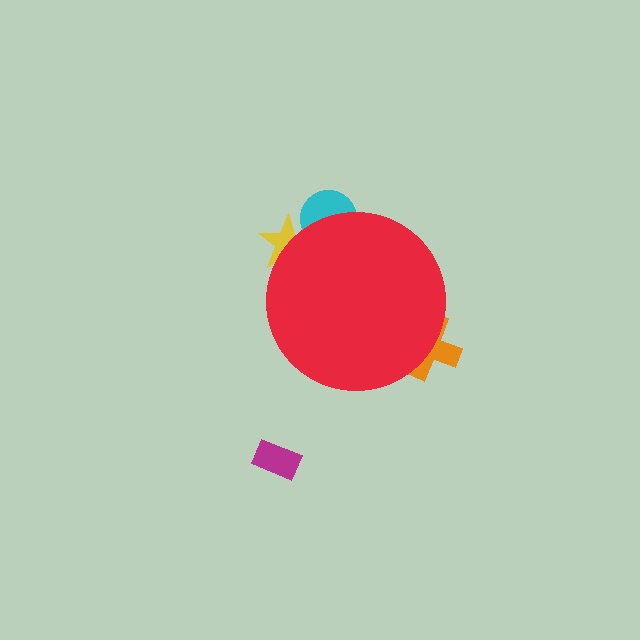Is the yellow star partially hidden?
Yes, the yellow star is partially hidden behind the red circle.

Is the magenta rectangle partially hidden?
No, the magenta rectangle is fully visible.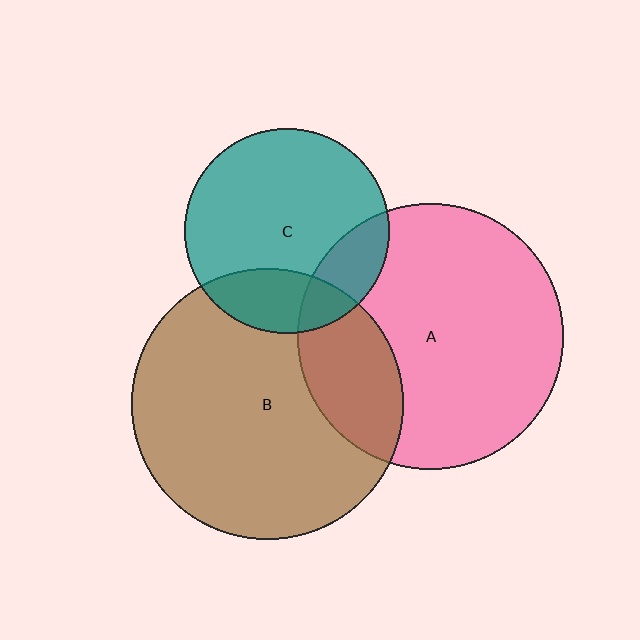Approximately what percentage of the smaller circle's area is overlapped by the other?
Approximately 20%.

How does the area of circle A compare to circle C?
Approximately 1.7 times.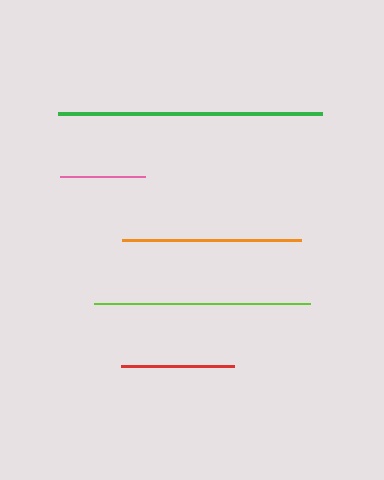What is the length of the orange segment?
The orange segment is approximately 179 pixels long.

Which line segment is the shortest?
The pink line is the shortest at approximately 85 pixels.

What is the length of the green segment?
The green segment is approximately 264 pixels long.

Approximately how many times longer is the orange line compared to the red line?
The orange line is approximately 1.6 times the length of the red line.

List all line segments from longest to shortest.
From longest to shortest: green, lime, orange, red, pink.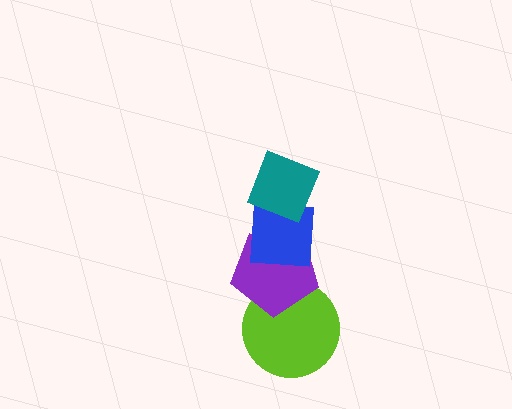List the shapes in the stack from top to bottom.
From top to bottom: the teal diamond, the blue square, the purple pentagon, the lime circle.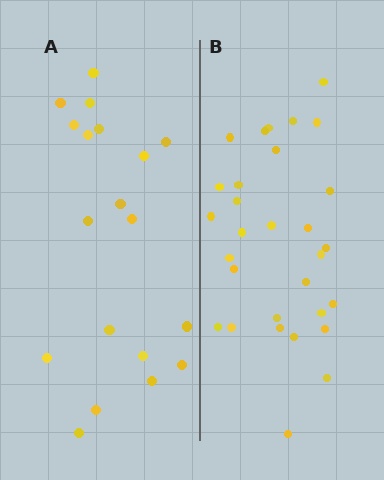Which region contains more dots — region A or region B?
Region B (the right region) has more dots.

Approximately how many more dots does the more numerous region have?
Region B has roughly 12 or so more dots than region A.